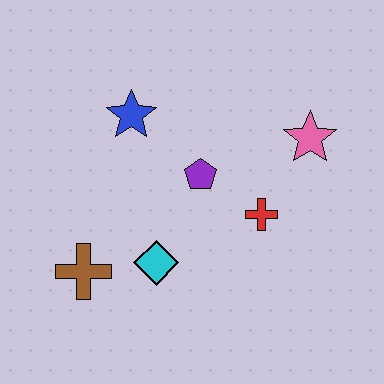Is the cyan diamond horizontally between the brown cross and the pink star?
Yes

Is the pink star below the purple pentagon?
No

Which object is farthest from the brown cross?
The pink star is farthest from the brown cross.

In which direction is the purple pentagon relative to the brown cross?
The purple pentagon is to the right of the brown cross.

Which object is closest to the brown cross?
The cyan diamond is closest to the brown cross.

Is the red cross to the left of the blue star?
No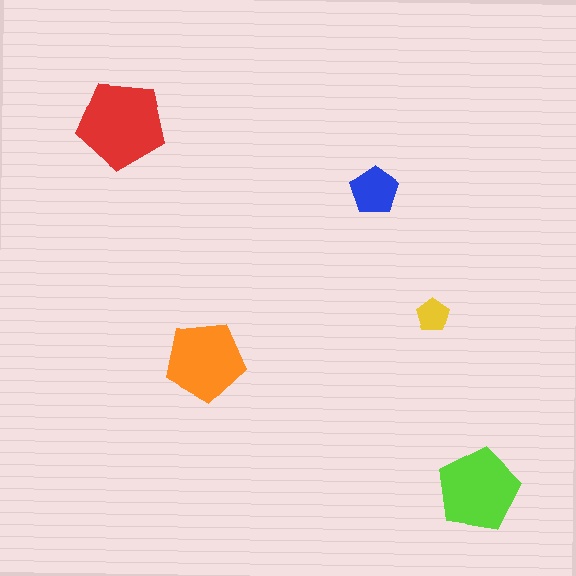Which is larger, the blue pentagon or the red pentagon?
The red one.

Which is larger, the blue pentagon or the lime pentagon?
The lime one.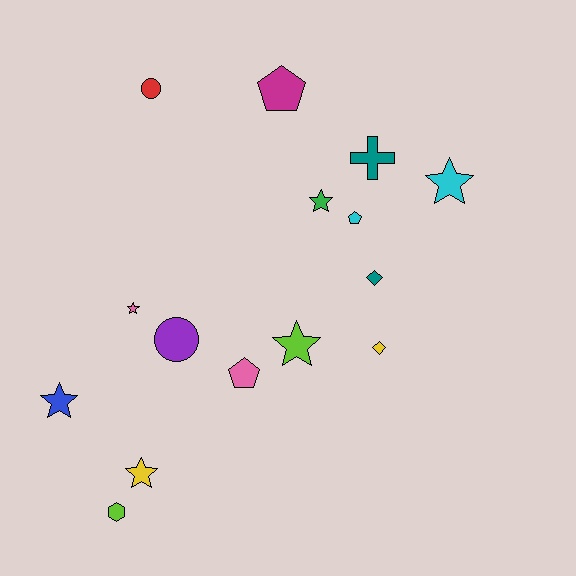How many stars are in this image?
There are 6 stars.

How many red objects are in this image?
There is 1 red object.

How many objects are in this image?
There are 15 objects.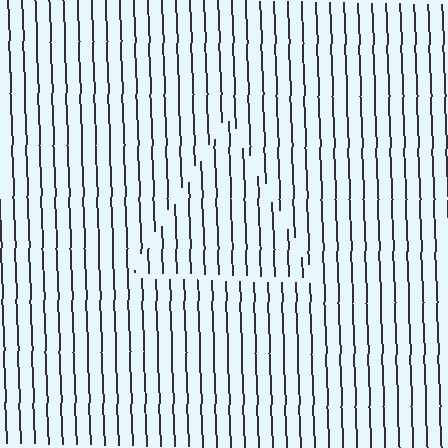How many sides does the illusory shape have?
3 sides — the line-ends trace a triangle.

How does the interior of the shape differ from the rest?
The interior of the shape contains the same grating, shifted by half a period — the contour is defined by the phase discontinuity where line-ends from the inner and outer gratings abut.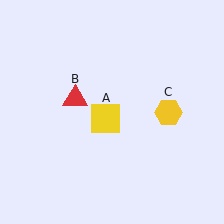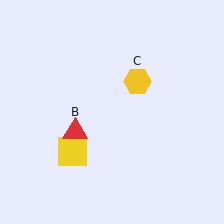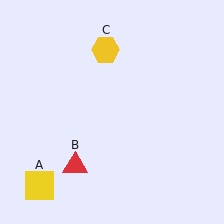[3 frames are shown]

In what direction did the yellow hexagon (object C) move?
The yellow hexagon (object C) moved up and to the left.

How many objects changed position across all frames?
3 objects changed position: yellow square (object A), red triangle (object B), yellow hexagon (object C).